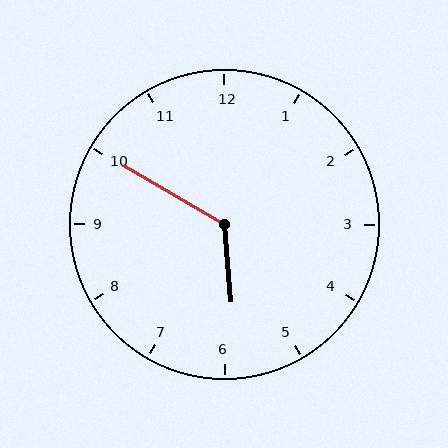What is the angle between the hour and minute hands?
Approximately 125 degrees.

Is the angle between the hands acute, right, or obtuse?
It is obtuse.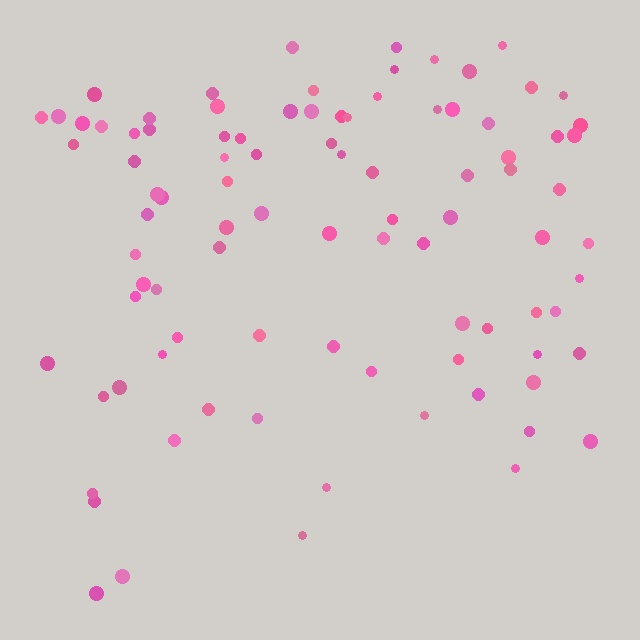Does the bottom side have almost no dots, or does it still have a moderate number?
Still a moderate number, just noticeably fewer than the top.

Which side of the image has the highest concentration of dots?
The top.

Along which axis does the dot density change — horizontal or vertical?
Vertical.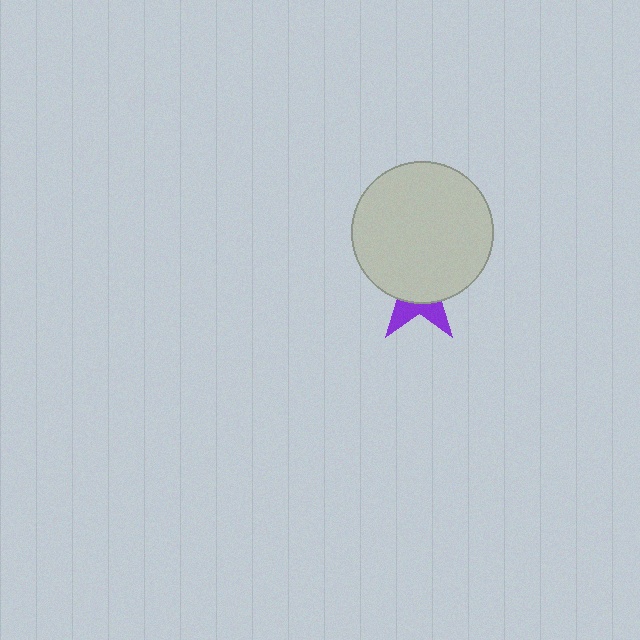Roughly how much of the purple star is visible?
A small part of it is visible (roughly 31%).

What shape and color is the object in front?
The object in front is a light gray circle.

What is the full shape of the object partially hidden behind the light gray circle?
The partially hidden object is a purple star.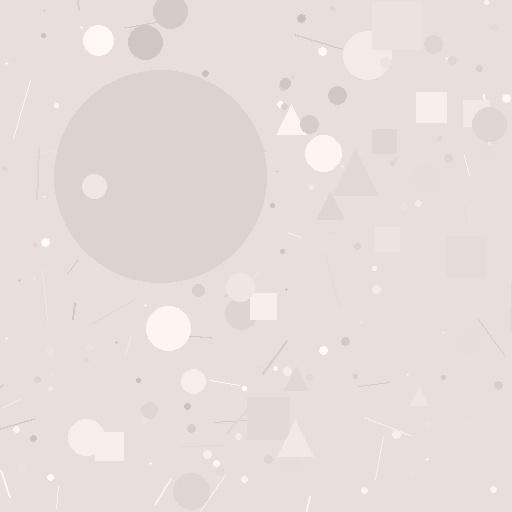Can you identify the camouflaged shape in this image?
The camouflaged shape is a circle.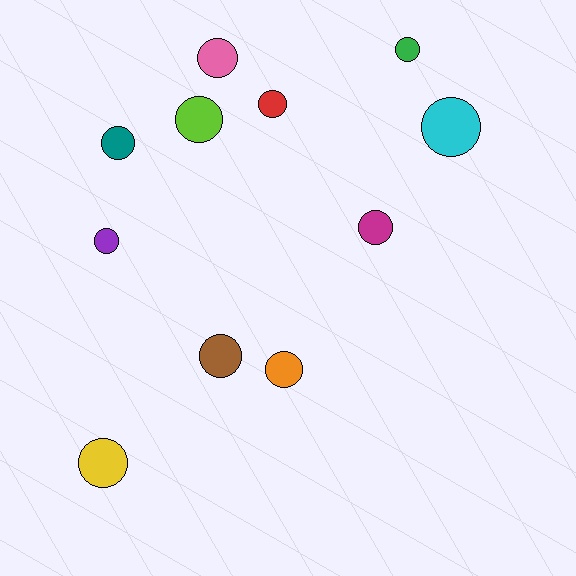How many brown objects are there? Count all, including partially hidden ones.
There is 1 brown object.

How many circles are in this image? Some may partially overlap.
There are 11 circles.